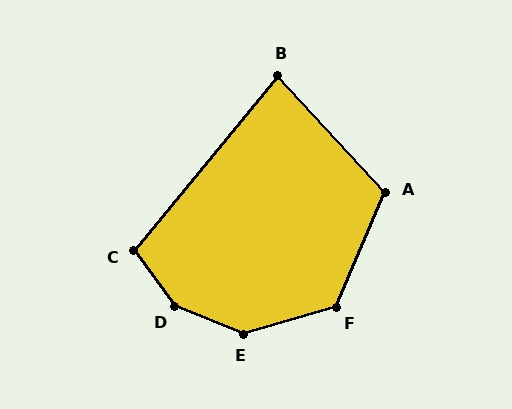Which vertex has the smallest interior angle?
B, at approximately 82 degrees.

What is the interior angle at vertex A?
Approximately 114 degrees (obtuse).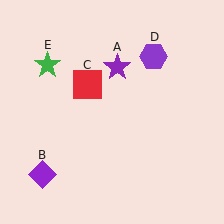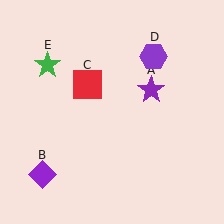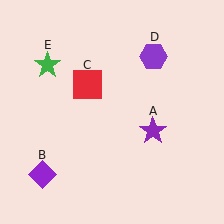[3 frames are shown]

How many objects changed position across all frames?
1 object changed position: purple star (object A).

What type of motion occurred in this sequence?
The purple star (object A) rotated clockwise around the center of the scene.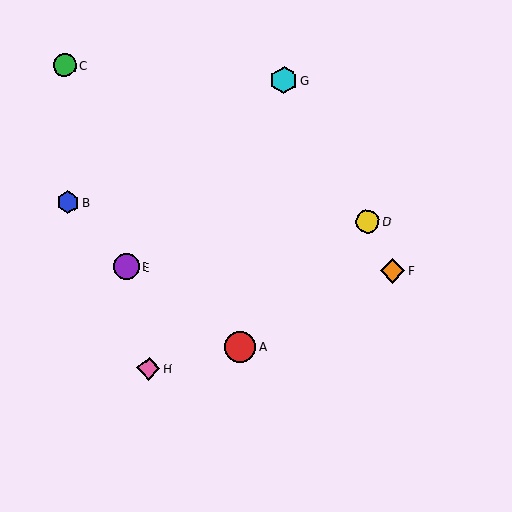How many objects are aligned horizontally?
2 objects (E, F) are aligned horizontally.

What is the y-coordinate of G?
Object G is at y≈80.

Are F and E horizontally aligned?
Yes, both are at y≈271.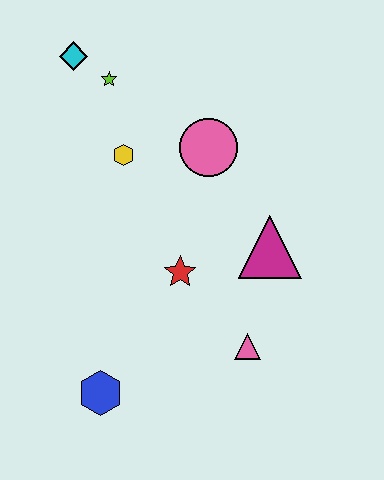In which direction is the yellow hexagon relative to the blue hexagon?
The yellow hexagon is above the blue hexagon.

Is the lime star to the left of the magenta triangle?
Yes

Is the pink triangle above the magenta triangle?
No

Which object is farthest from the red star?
The cyan diamond is farthest from the red star.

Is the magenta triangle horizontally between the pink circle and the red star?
No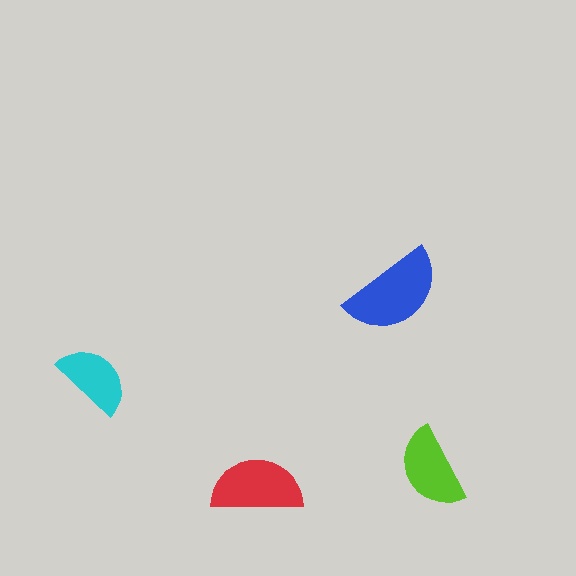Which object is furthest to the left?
The cyan semicircle is leftmost.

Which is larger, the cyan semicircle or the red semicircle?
The red one.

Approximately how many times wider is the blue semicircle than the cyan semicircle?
About 1.5 times wider.